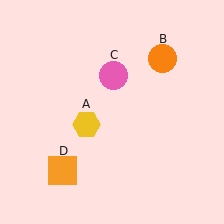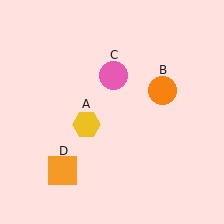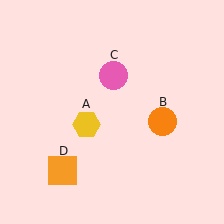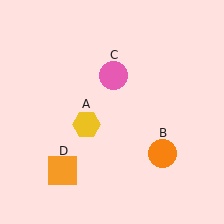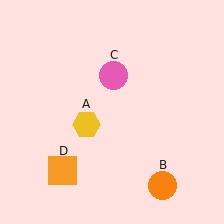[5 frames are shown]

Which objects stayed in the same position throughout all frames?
Yellow hexagon (object A) and pink circle (object C) and orange square (object D) remained stationary.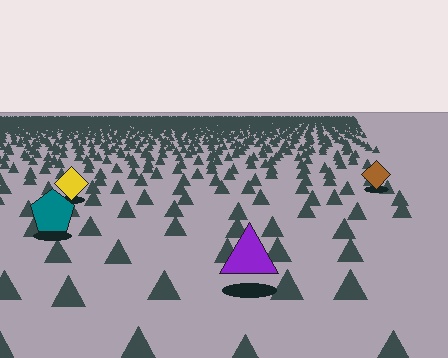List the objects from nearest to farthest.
From nearest to farthest: the purple triangle, the teal pentagon, the yellow diamond, the brown diamond.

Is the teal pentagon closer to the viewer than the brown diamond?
Yes. The teal pentagon is closer — you can tell from the texture gradient: the ground texture is coarser near it.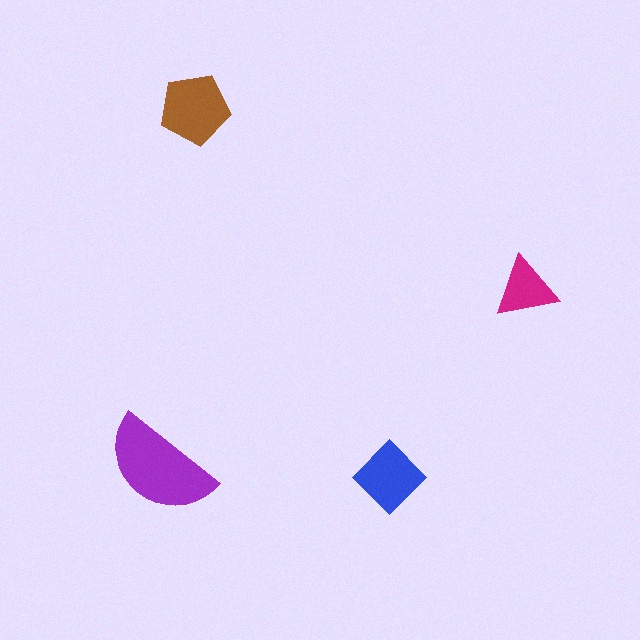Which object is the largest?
The purple semicircle.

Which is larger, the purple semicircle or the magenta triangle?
The purple semicircle.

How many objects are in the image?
There are 4 objects in the image.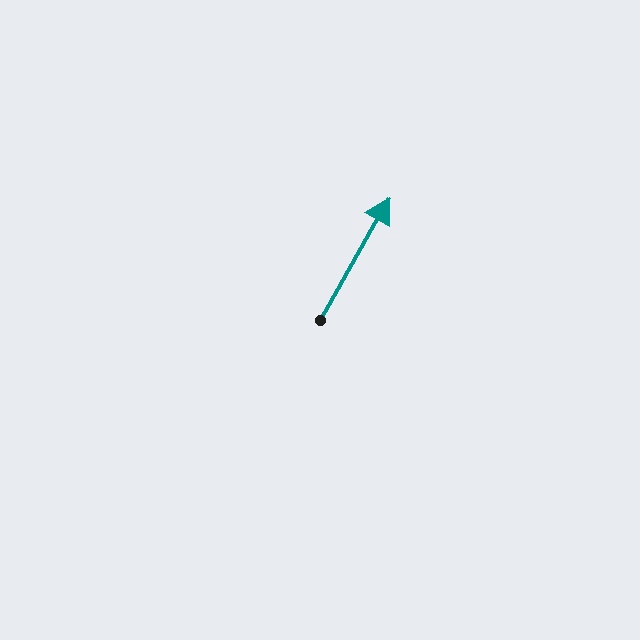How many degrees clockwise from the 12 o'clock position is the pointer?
Approximately 30 degrees.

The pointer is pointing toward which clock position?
Roughly 1 o'clock.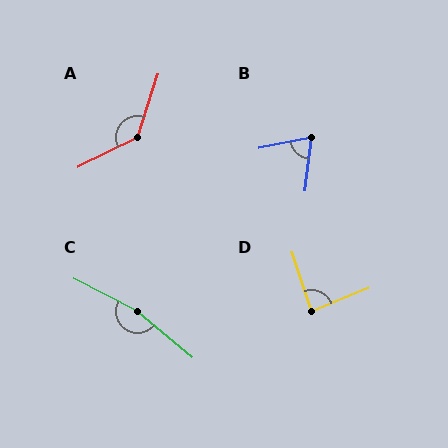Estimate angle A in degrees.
Approximately 135 degrees.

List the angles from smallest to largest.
B (72°), D (86°), A (135°), C (167°).